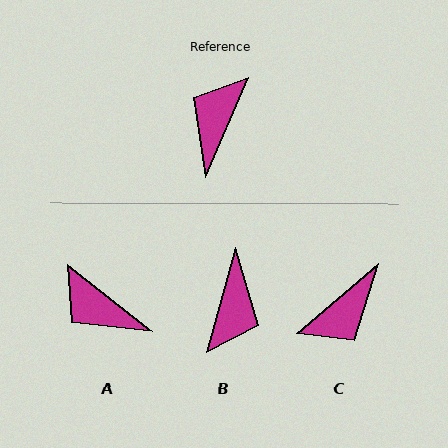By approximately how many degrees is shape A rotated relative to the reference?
Approximately 75 degrees counter-clockwise.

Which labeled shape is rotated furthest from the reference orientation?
B, about 172 degrees away.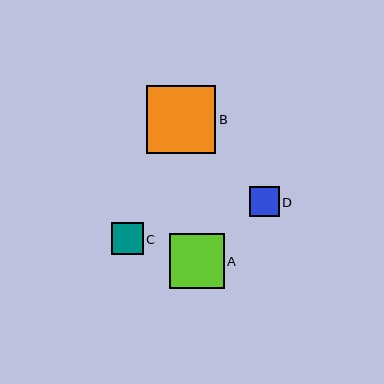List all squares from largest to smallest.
From largest to smallest: B, A, C, D.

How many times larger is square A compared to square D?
Square A is approximately 1.8 times the size of square D.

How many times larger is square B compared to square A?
Square B is approximately 1.3 times the size of square A.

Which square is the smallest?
Square D is the smallest with a size of approximately 30 pixels.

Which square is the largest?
Square B is the largest with a size of approximately 69 pixels.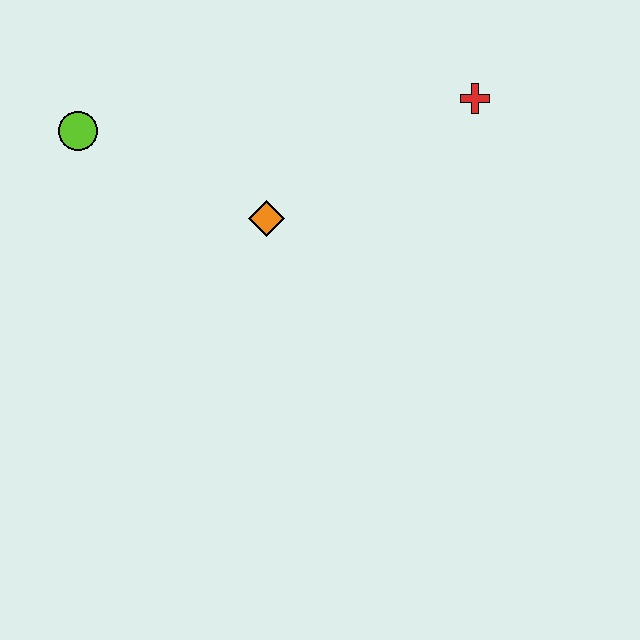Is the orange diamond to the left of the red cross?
Yes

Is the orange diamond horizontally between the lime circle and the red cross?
Yes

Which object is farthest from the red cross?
The lime circle is farthest from the red cross.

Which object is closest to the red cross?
The orange diamond is closest to the red cross.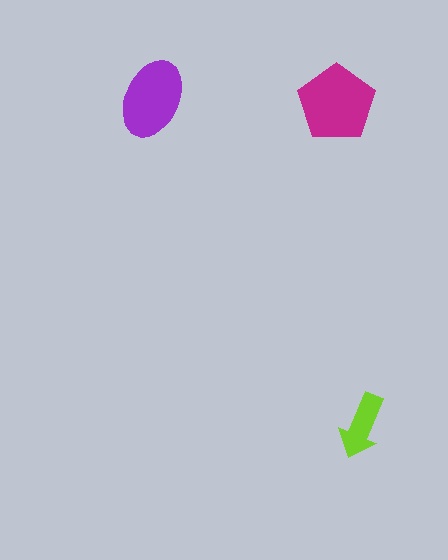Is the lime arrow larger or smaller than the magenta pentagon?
Smaller.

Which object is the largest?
The magenta pentagon.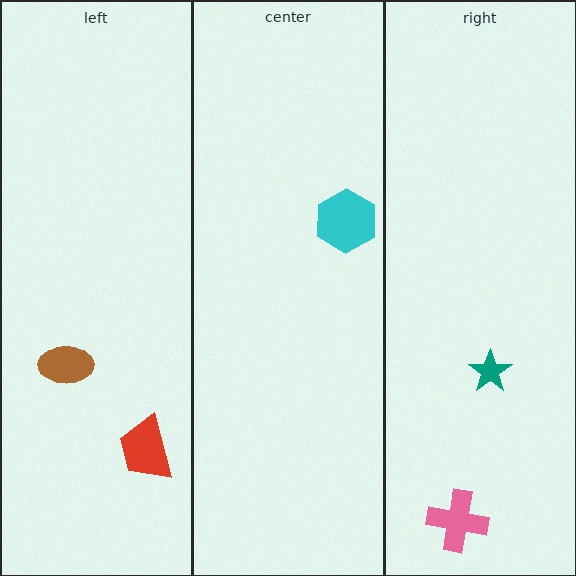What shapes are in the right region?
The teal star, the pink cross.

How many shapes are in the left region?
2.